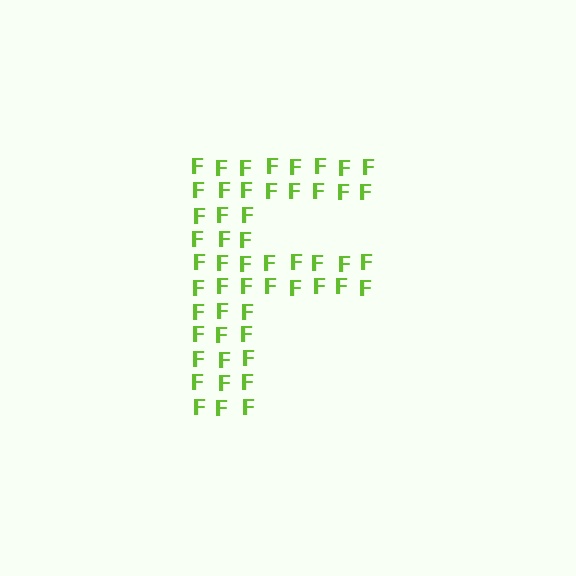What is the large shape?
The large shape is the letter F.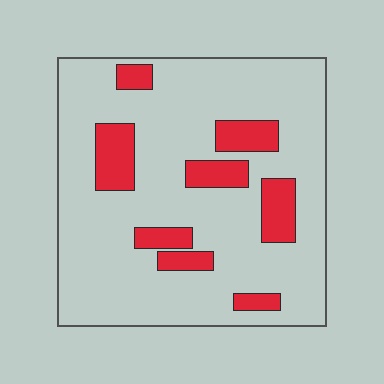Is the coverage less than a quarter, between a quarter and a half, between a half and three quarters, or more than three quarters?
Less than a quarter.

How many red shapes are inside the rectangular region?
8.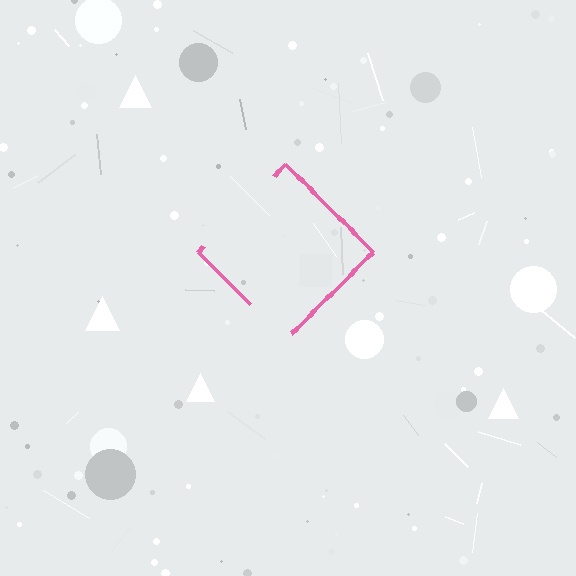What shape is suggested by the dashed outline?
The dashed outline suggests a diamond.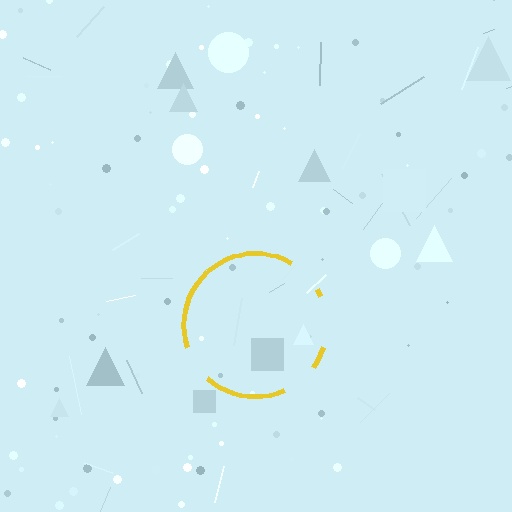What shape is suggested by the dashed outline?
The dashed outline suggests a circle.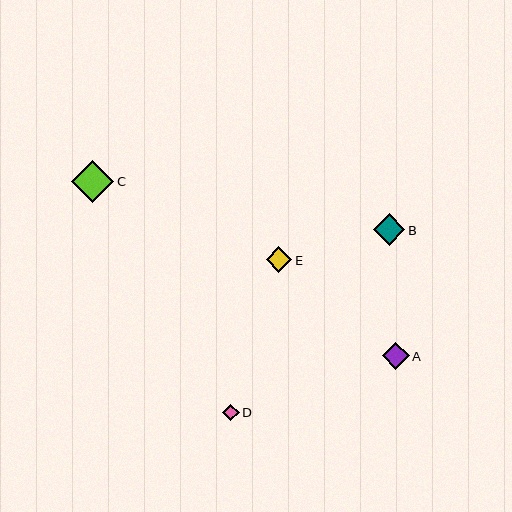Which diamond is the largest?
Diamond C is the largest with a size of approximately 42 pixels.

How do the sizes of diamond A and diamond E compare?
Diamond A and diamond E are approximately the same size.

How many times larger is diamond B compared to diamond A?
Diamond B is approximately 1.2 times the size of diamond A.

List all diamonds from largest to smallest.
From largest to smallest: C, B, A, E, D.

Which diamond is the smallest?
Diamond D is the smallest with a size of approximately 16 pixels.